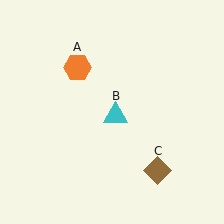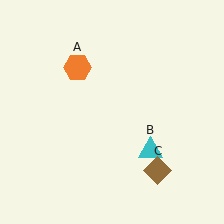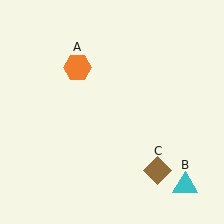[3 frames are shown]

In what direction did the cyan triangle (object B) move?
The cyan triangle (object B) moved down and to the right.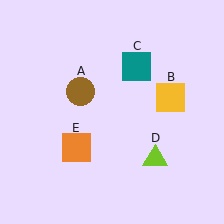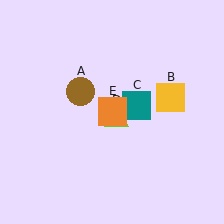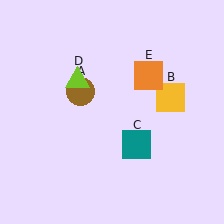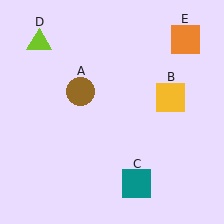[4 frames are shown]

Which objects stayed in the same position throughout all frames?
Brown circle (object A) and yellow square (object B) remained stationary.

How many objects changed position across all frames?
3 objects changed position: teal square (object C), lime triangle (object D), orange square (object E).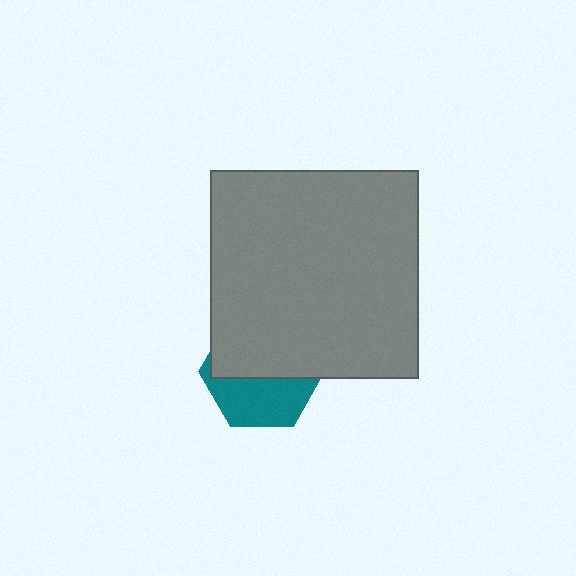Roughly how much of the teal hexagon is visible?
A small part of it is visible (roughly 43%).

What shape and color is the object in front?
The object in front is a gray square.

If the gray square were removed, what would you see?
You would see the complete teal hexagon.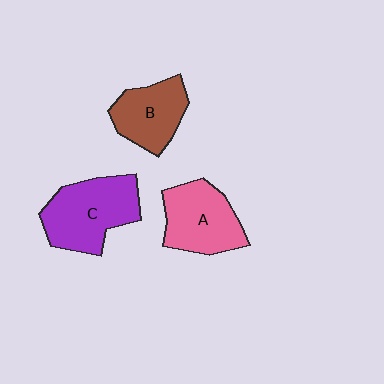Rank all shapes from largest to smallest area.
From largest to smallest: C (purple), A (pink), B (brown).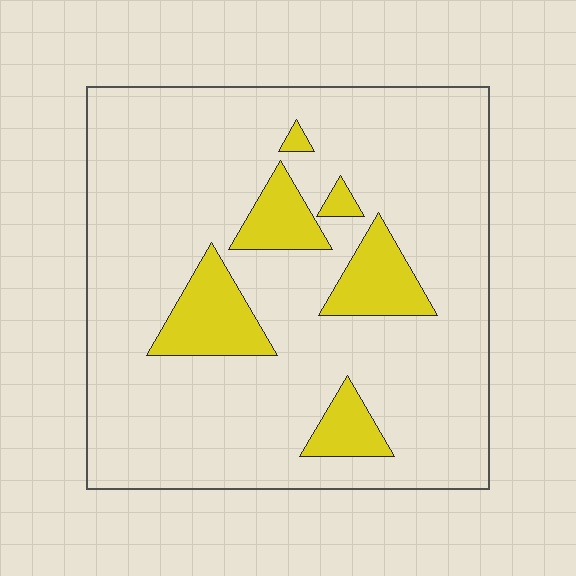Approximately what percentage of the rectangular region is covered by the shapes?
Approximately 15%.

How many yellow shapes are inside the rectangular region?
6.